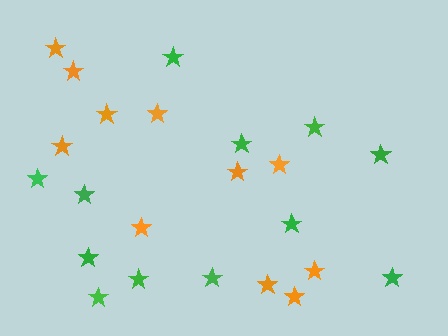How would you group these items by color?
There are 2 groups: one group of orange stars (11) and one group of green stars (12).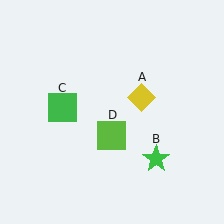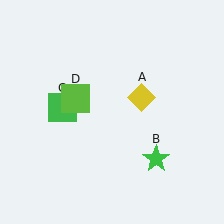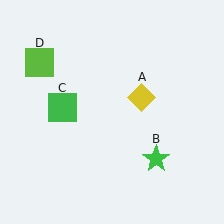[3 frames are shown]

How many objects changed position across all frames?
1 object changed position: lime square (object D).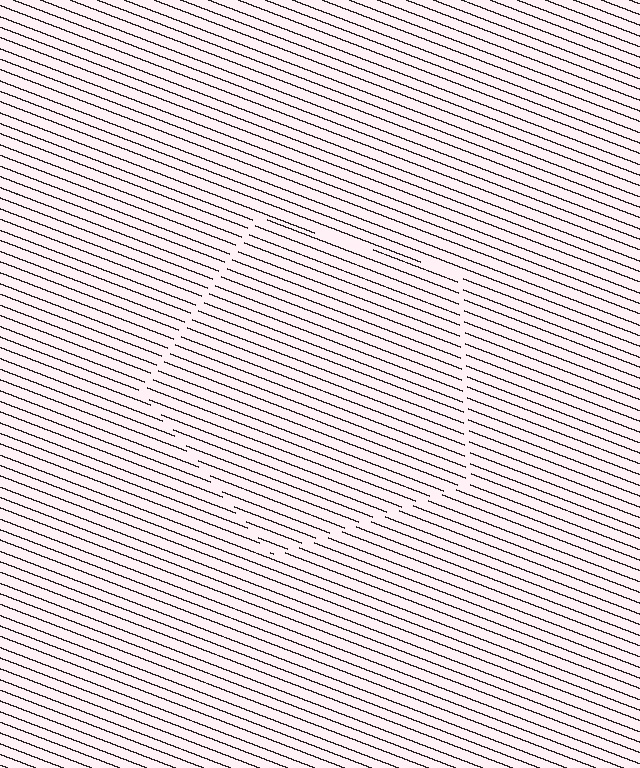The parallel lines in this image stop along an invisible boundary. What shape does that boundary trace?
An illusory pentagon. The interior of the shape contains the same grating, shifted by half a period — the contour is defined by the phase discontinuity where line-ends from the inner and outer gratings abut.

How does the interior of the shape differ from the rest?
The interior of the shape contains the same grating, shifted by half a period — the contour is defined by the phase discontinuity where line-ends from the inner and outer gratings abut.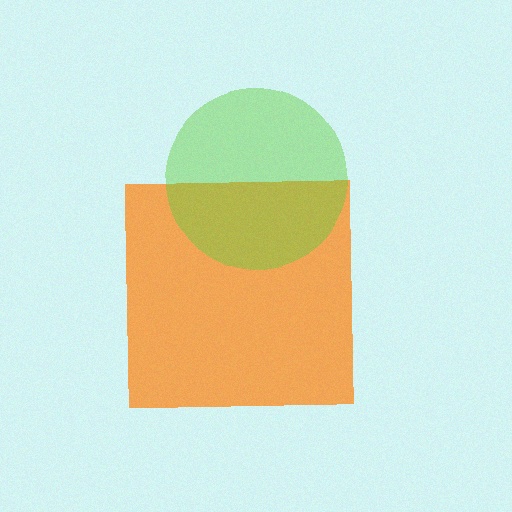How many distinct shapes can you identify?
There are 2 distinct shapes: an orange square, a lime circle.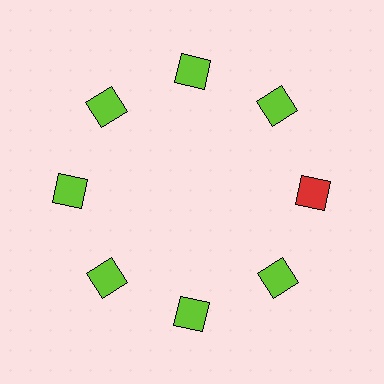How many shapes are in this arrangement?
There are 8 shapes arranged in a ring pattern.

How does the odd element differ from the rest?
It has a different color: red instead of lime.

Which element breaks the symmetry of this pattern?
The red square at roughly the 3 o'clock position breaks the symmetry. All other shapes are lime squares.